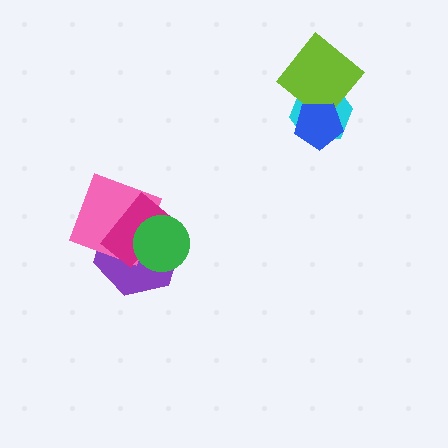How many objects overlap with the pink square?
3 objects overlap with the pink square.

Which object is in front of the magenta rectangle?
The green circle is in front of the magenta rectangle.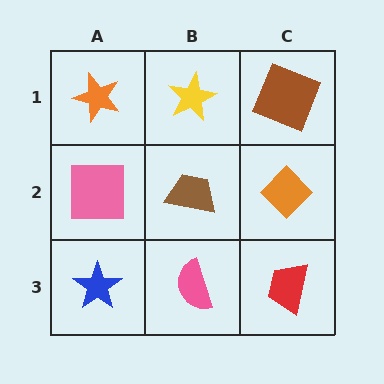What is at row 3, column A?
A blue star.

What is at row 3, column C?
A red trapezoid.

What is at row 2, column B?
A brown trapezoid.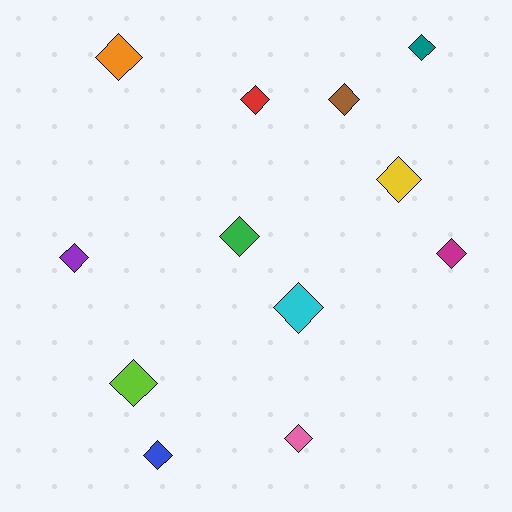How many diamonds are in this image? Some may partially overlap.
There are 12 diamonds.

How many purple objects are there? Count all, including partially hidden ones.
There is 1 purple object.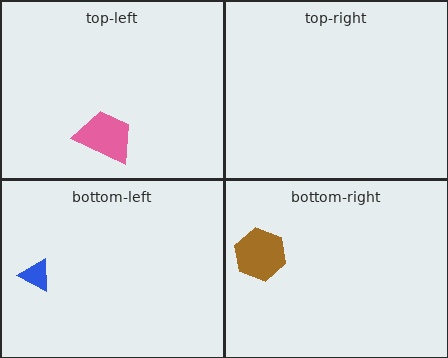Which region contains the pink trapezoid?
The top-left region.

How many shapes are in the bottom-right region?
1.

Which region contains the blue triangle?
The bottom-left region.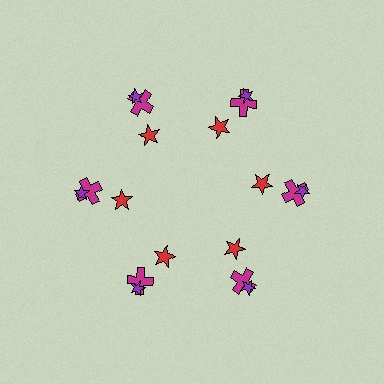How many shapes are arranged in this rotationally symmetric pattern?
There are 18 shapes, arranged in 6 groups of 3.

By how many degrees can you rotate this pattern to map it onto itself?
The pattern maps onto itself every 60 degrees of rotation.